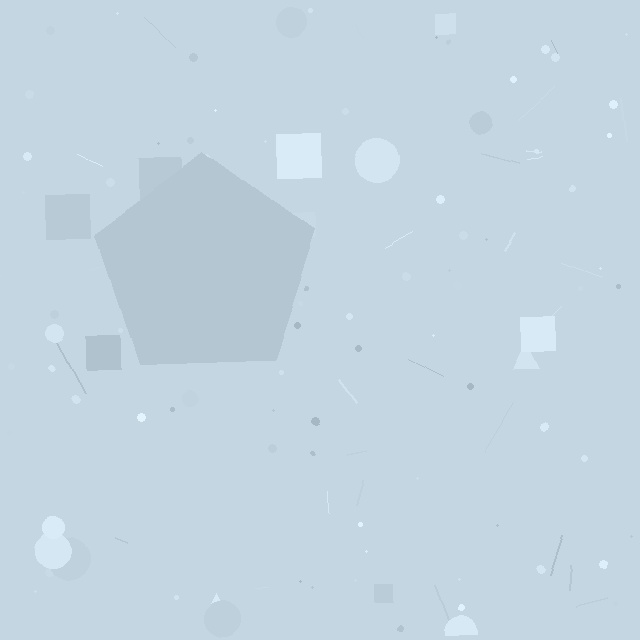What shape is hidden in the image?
A pentagon is hidden in the image.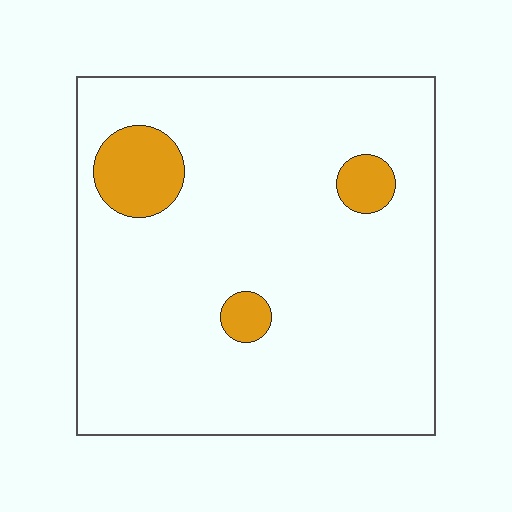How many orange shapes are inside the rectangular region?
3.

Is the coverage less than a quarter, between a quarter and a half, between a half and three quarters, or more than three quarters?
Less than a quarter.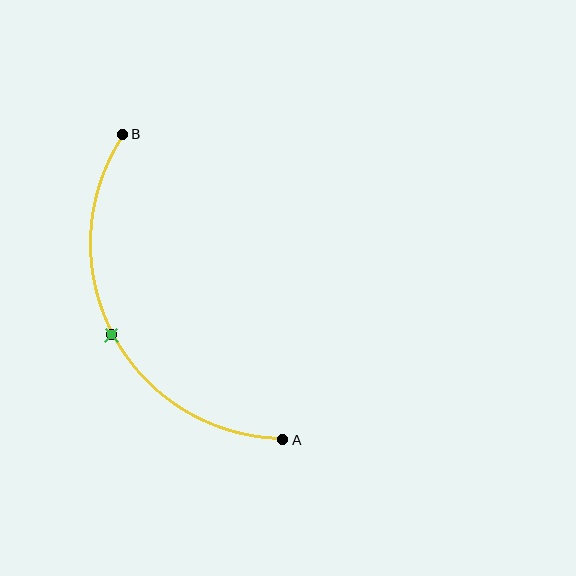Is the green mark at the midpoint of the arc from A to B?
Yes. The green mark lies on the arc at equal arc-length from both A and B — it is the arc midpoint.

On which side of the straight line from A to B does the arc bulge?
The arc bulges to the left of the straight line connecting A and B.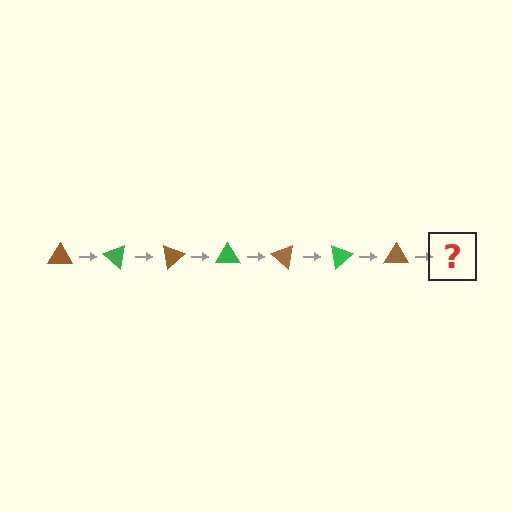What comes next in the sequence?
The next element should be a green triangle, rotated 280 degrees from the start.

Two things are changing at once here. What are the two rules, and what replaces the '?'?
The two rules are that it rotates 40 degrees each step and the color cycles through brown and green. The '?' should be a green triangle, rotated 280 degrees from the start.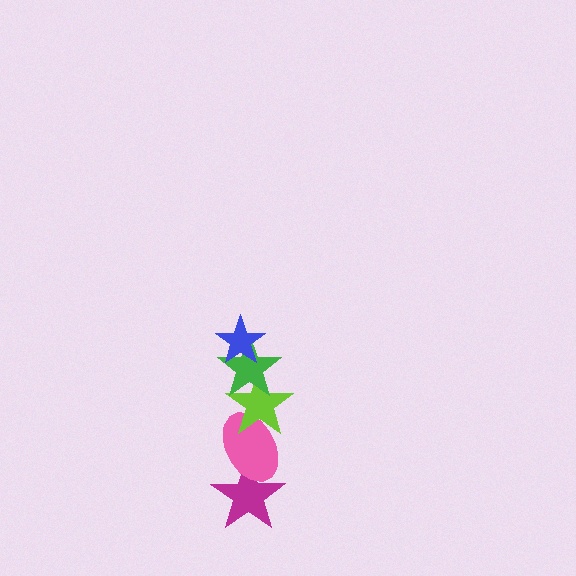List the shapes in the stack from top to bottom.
From top to bottom: the blue star, the green star, the lime star, the pink ellipse, the magenta star.